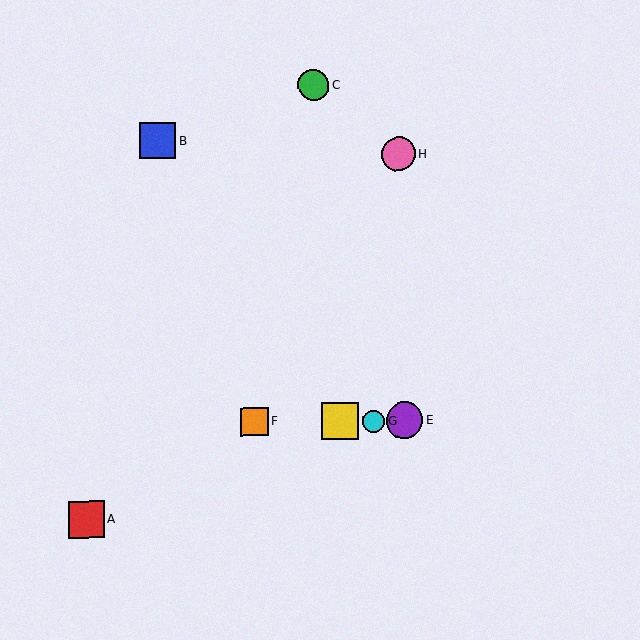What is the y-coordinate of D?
Object D is at y≈421.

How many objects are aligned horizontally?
4 objects (D, E, F, G) are aligned horizontally.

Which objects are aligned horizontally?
Objects D, E, F, G are aligned horizontally.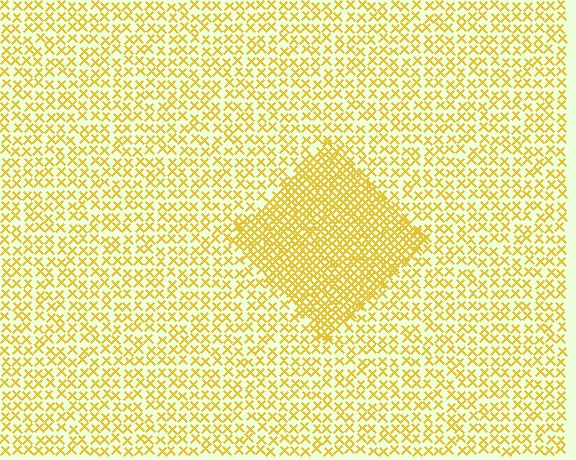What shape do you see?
I see a diamond.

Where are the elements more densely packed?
The elements are more densely packed inside the diamond boundary.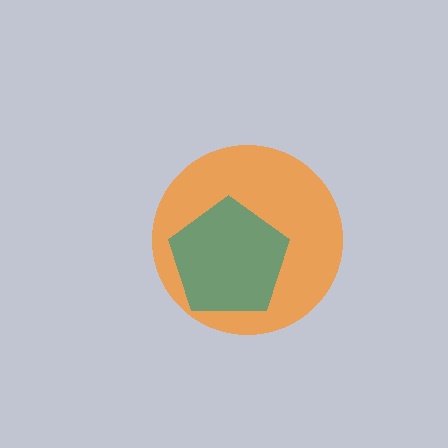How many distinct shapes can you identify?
There are 2 distinct shapes: an orange circle, a teal pentagon.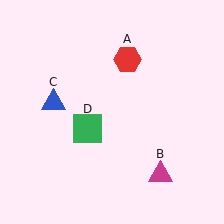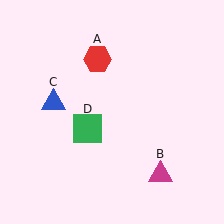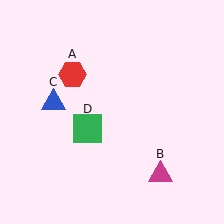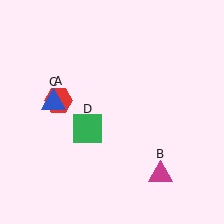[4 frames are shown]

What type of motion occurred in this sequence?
The red hexagon (object A) rotated counterclockwise around the center of the scene.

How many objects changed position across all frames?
1 object changed position: red hexagon (object A).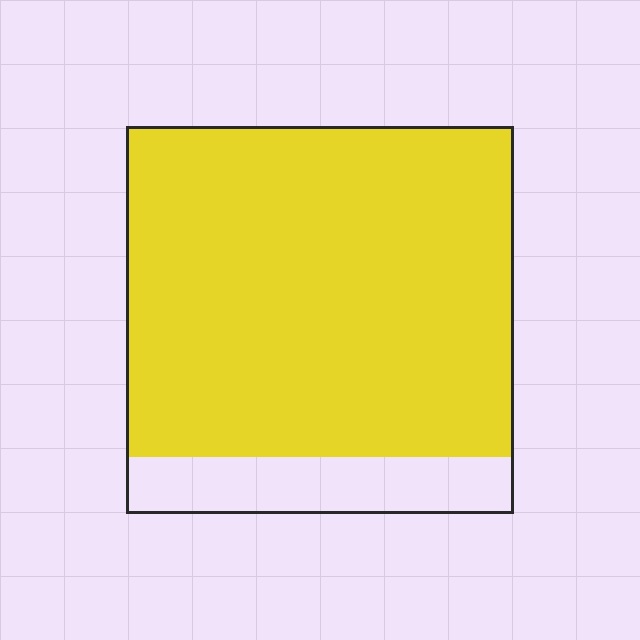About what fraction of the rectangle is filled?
About five sixths (5/6).